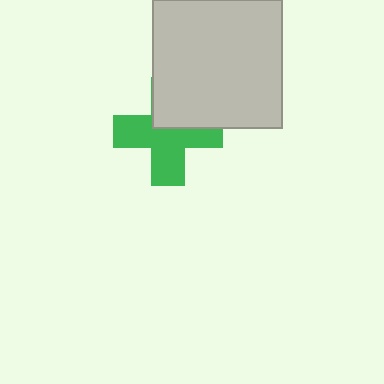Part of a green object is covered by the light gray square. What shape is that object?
It is a cross.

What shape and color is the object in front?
The object in front is a light gray square.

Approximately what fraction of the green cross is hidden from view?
Roughly 38% of the green cross is hidden behind the light gray square.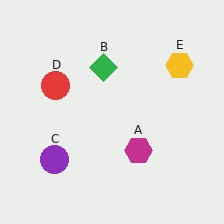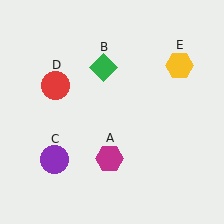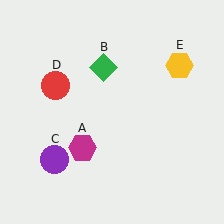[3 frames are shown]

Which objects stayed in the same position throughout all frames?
Green diamond (object B) and purple circle (object C) and red circle (object D) and yellow hexagon (object E) remained stationary.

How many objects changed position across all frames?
1 object changed position: magenta hexagon (object A).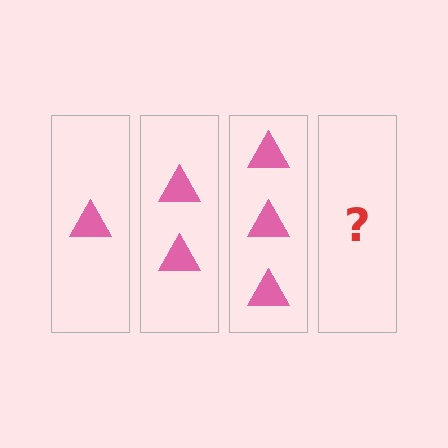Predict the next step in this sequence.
The next step is 4 triangles.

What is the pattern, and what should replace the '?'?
The pattern is that each step adds one more triangle. The '?' should be 4 triangles.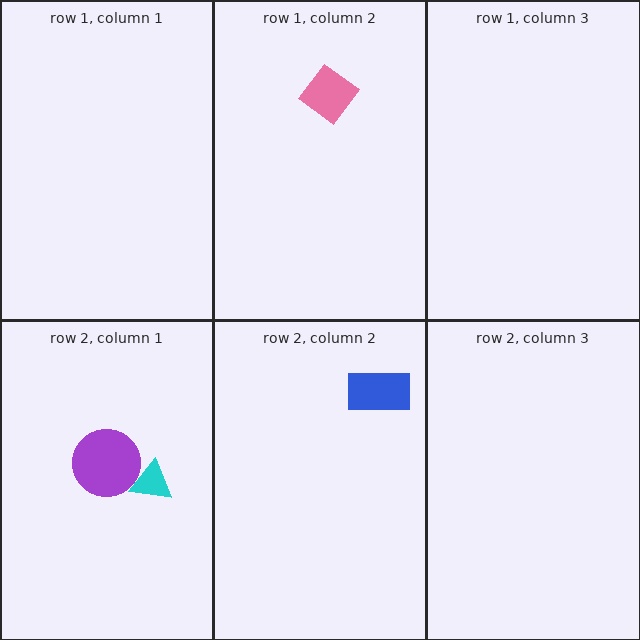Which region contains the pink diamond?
The row 1, column 2 region.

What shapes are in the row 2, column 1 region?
The cyan triangle, the purple circle.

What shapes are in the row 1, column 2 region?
The pink diamond.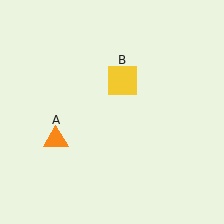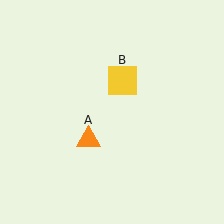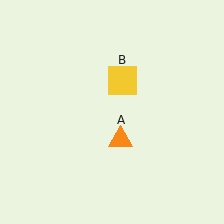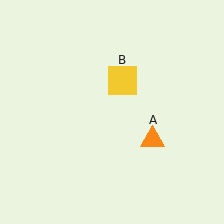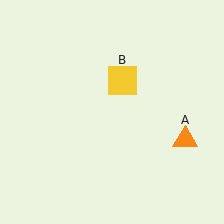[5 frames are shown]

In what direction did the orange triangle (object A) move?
The orange triangle (object A) moved right.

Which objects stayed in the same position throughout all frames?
Yellow square (object B) remained stationary.